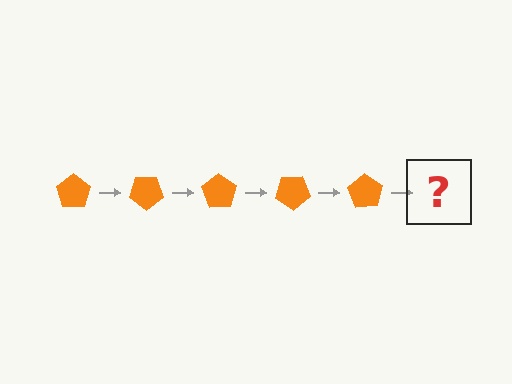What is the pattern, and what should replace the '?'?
The pattern is that the pentagon rotates 35 degrees each step. The '?' should be an orange pentagon rotated 175 degrees.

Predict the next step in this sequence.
The next step is an orange pentagon rotated 175 degrees.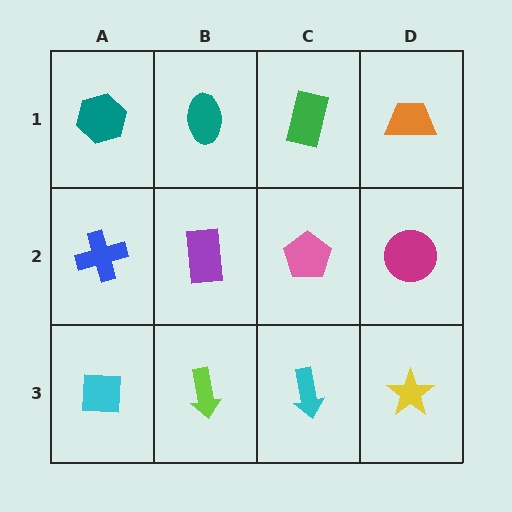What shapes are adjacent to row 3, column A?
A blue cross (row 2, column A), a lime arrow (row 3, column B).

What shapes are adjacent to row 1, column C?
A pink pentagon (row 2, column C), a teal ellipse (row 1, column B), an orange trapezoid (row 1, column D).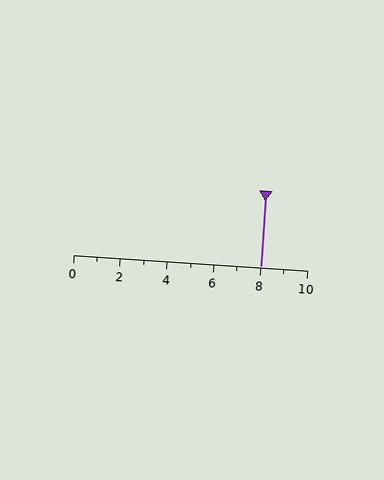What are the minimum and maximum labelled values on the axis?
The axis runs from 0 to 10.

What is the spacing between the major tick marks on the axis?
The major ticks are spaced 2 apart.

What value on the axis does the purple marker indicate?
The marker indicates approximately 8.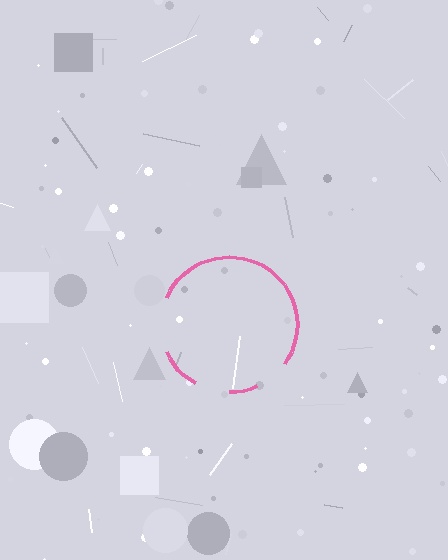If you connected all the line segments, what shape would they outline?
They would outline a circle.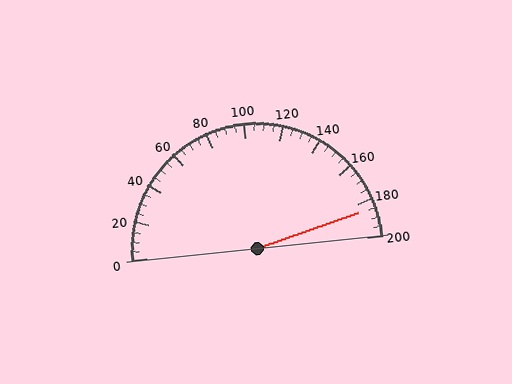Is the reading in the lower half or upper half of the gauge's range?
The reading is in the upper half of the range (0 to 200).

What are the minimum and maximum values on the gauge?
The gauge ranges from 0 to 200.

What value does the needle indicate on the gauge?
The needle indicates approximately 185.